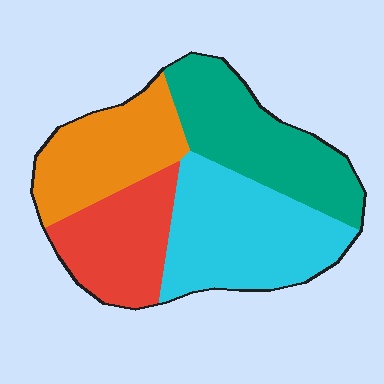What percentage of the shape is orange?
Orange covers 22% of the shape.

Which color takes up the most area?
Cyan, at roughly 30%.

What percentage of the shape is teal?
Teal covers 27% of the shape.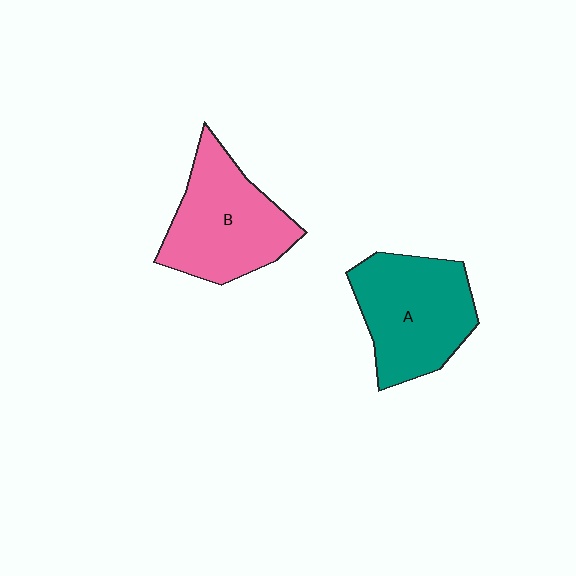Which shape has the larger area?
Shape A (teal).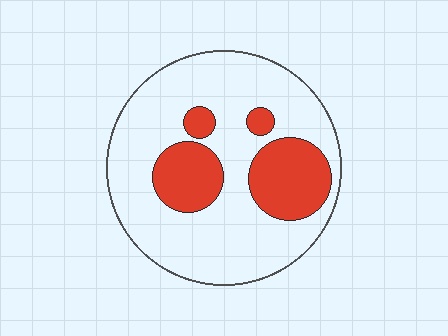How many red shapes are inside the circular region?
4.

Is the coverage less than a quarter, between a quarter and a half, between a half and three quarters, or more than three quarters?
Between a quarter and a half.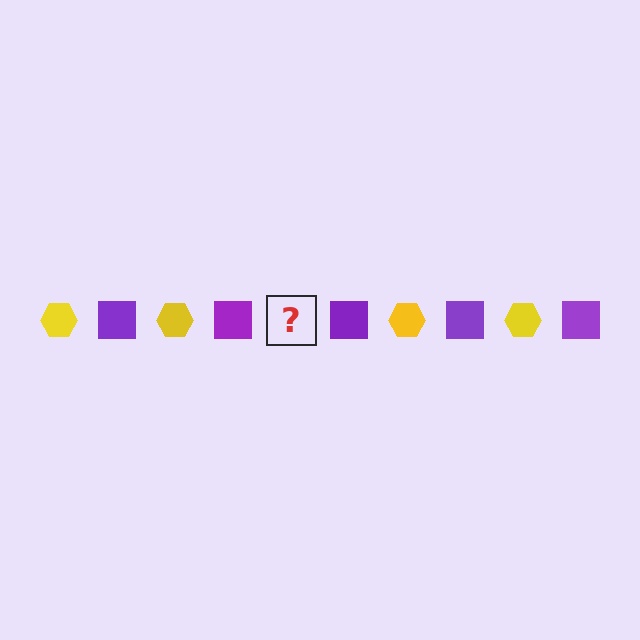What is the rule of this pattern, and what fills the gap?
The rule is that the pattern alternates between yellow hexagon and purple square. The gap should be filled with a yellow hexagon.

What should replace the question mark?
The question mark should be replaced with a yellow hexagon.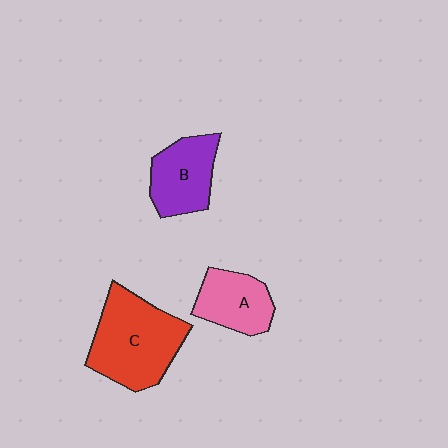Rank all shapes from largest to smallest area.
From largest to smallest: C (red), B (purple), A (pink).